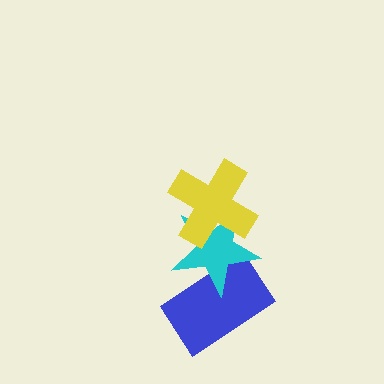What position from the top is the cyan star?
The cyan star is 2nd from the top.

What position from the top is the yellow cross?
The yellow cross is 1st from the top.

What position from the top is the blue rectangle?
The blue rectangle is 3rd from the top.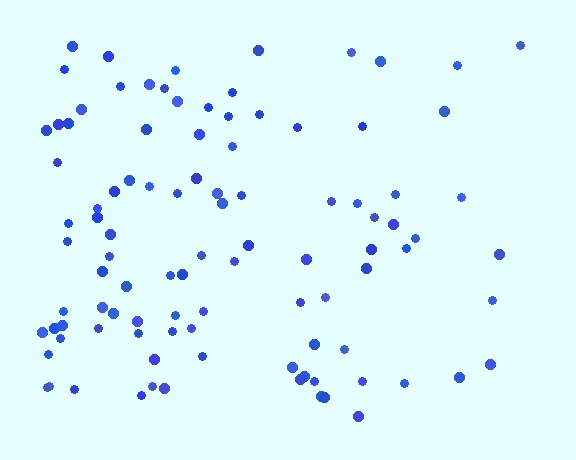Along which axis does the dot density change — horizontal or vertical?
Horizontal.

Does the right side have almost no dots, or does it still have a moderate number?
Still a moderate number, just noticeably fewer than the left.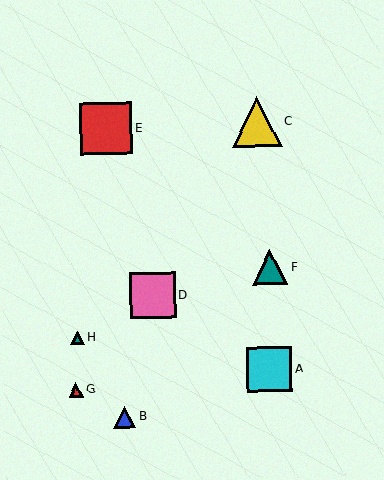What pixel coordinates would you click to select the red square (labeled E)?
Click at (106, 129) to select the red square E.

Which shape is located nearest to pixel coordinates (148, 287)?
The pink square (labeled D) at (153, 296) is nearest to that location.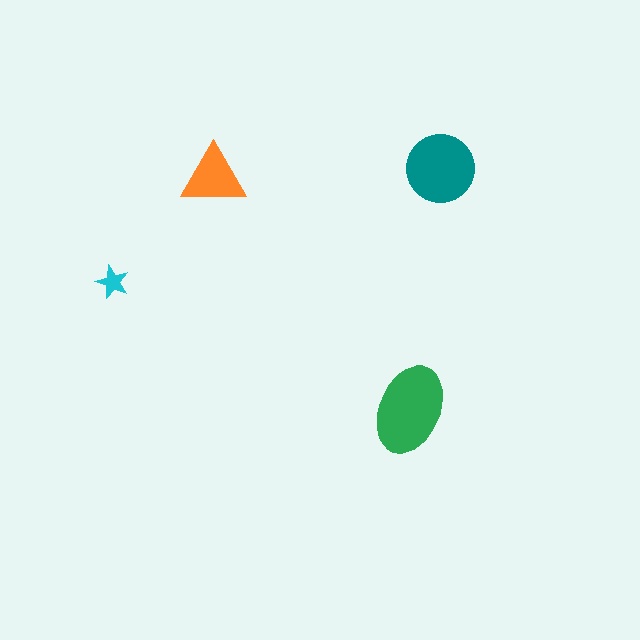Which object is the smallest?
The cyan star.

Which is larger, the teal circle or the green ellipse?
The green ellipse.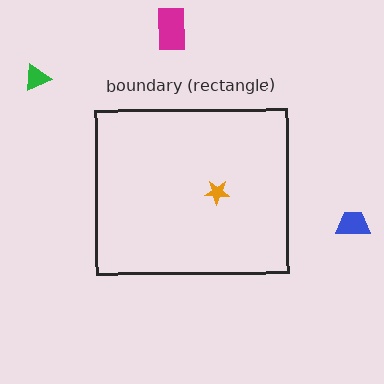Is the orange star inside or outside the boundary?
Inside.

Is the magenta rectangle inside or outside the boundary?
Outside.